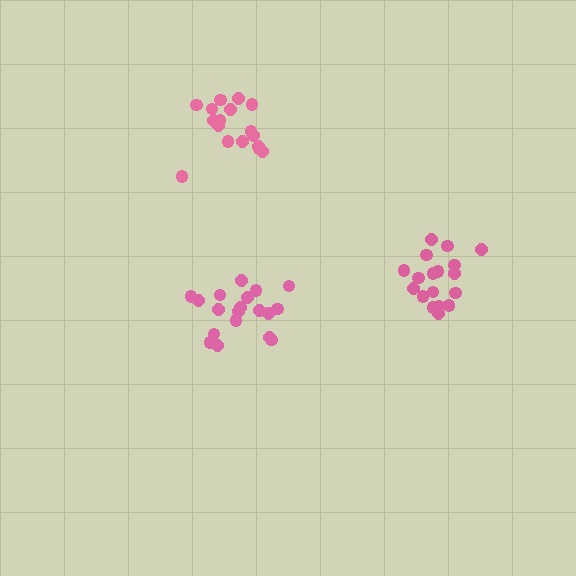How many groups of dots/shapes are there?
There are 3 groups.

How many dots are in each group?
Group 1: 19 dots, Group 2: 18 dots, Group 3: 17 dots (54 total).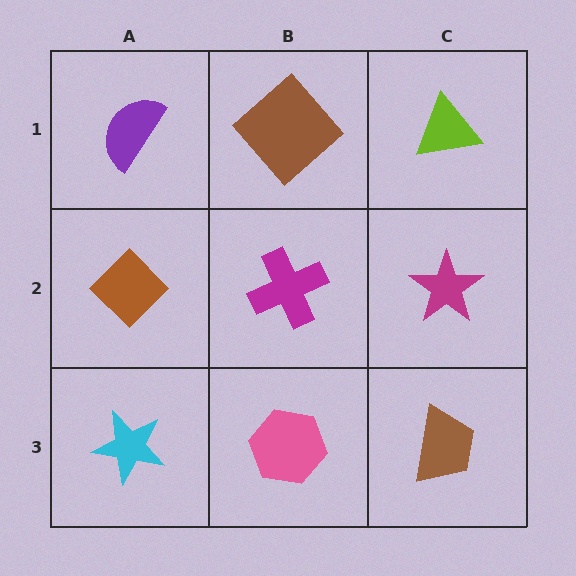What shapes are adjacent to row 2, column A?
A purple semicircle (row 1, column A), a cyan star (row 3, column A), a magenta cross (row 2, column B).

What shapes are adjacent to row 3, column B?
A magenta cross (row 2, column B), a cyan star (row 3, column A), a brown trapezoid (row 3, column C).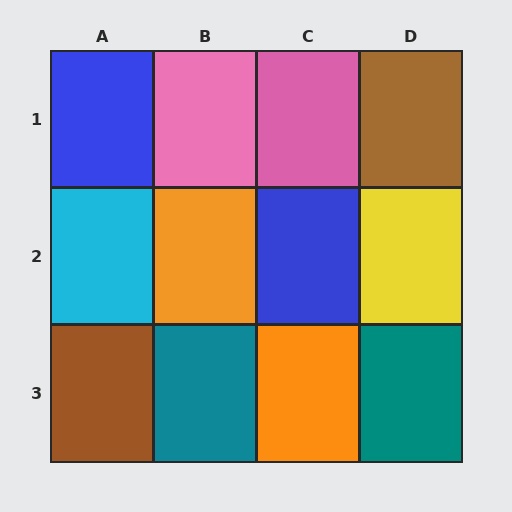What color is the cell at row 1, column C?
Pink.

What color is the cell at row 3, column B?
Teal.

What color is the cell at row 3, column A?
Brown.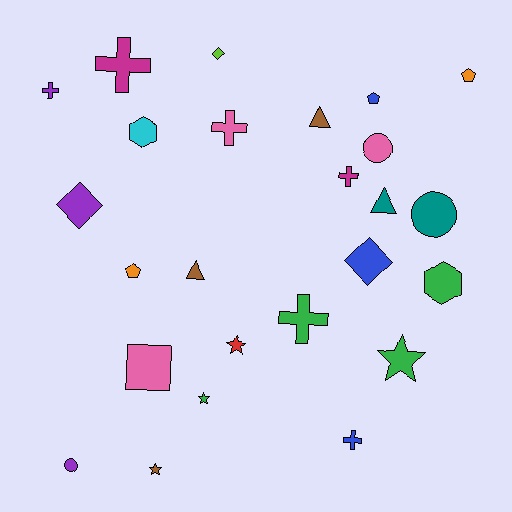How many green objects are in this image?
There are 4 green objects.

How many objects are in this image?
There are 25 objects.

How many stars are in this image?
There are 4 stars.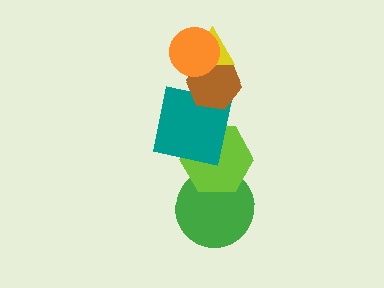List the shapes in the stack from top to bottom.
From top to bottom: the orange circle, the yellow triangle, the brown hexagon, the teal square, the lime hexagon, the green circle.